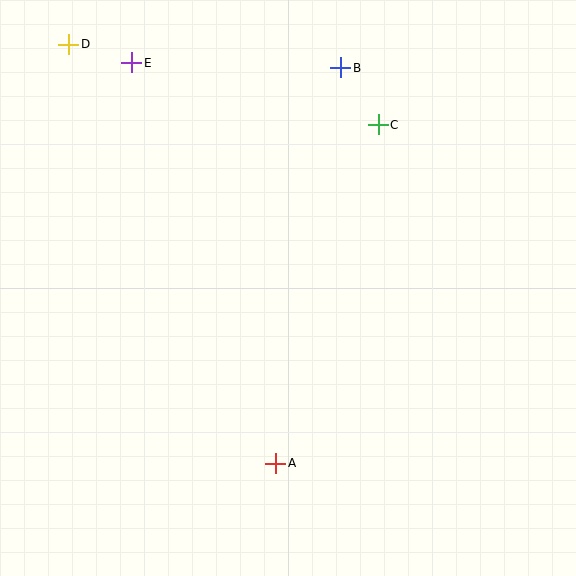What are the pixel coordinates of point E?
Point E is at (132, 63).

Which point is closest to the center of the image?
Point A at (276, 463) is closest to the center.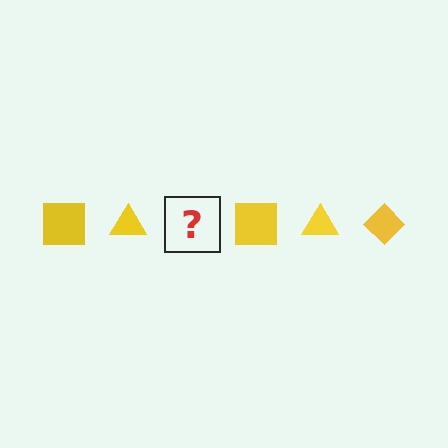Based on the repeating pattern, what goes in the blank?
The blank should be a yellow diamond.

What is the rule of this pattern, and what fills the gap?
The rule is that the pattern cycles through square, triangle, diamond shapes in yellow. The gap should be filled with a yellow diamond.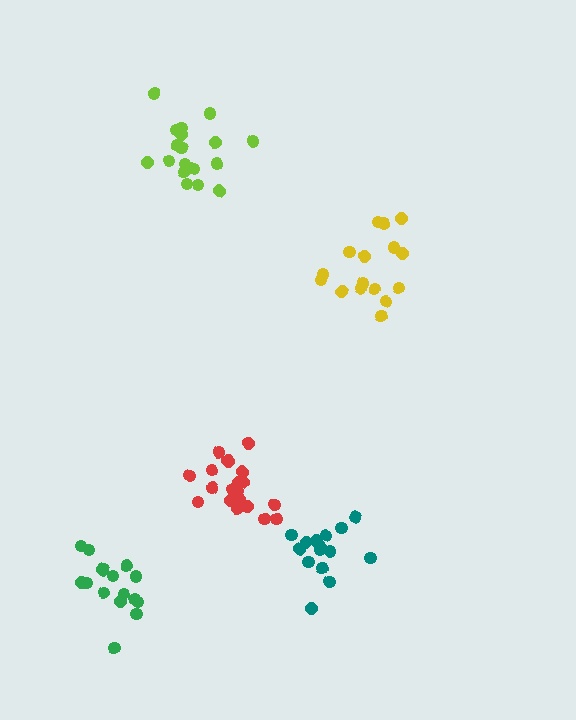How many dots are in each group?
Group 1: 20 dots, Group 2: 18 dots, Group 3: 16 dots, Group 4: 15 dots, Group 5: 16 dots (85 total).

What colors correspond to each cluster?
The clusters are colored: red, lime, green, teal, yellow.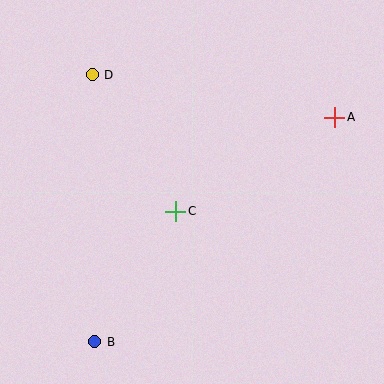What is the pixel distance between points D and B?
The distance between D and B is 267 pixels.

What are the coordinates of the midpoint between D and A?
The midpoint between D and A is at (213, 96).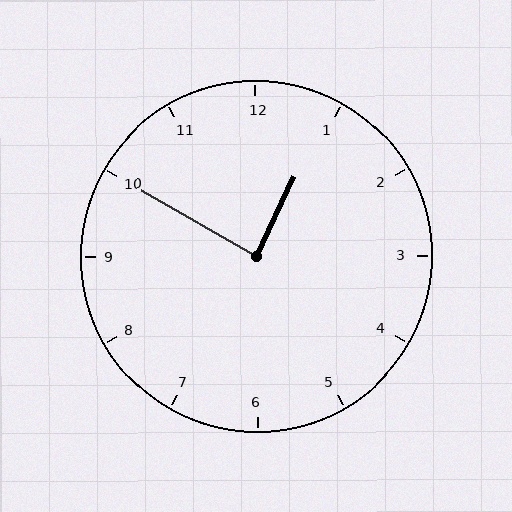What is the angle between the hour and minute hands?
Approximately 85 degrees.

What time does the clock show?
12:50.